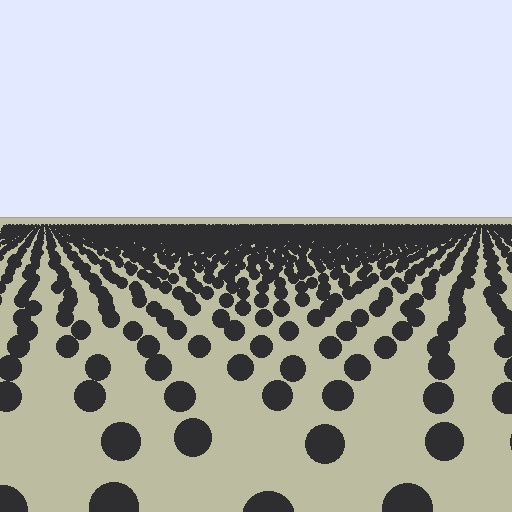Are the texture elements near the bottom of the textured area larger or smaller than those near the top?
Larger. Near the bottom, elements are closer to the viewer and appear at a bigger on-screen size.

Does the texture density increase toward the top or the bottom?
Density increases toward the top.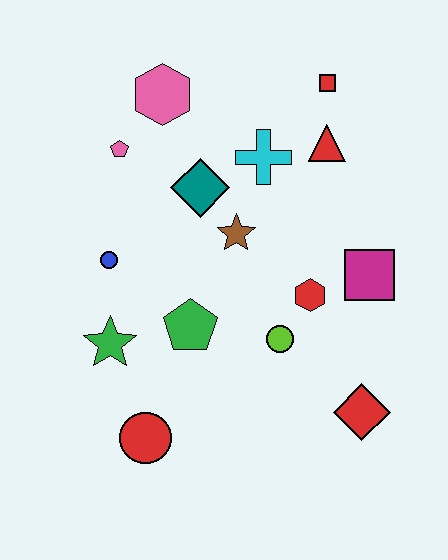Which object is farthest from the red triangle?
The red circle is farthest from the red triangle.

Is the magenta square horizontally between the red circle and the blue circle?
No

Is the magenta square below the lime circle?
No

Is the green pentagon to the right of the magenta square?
No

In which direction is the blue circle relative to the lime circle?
The blue circle is to the left of the lime circle.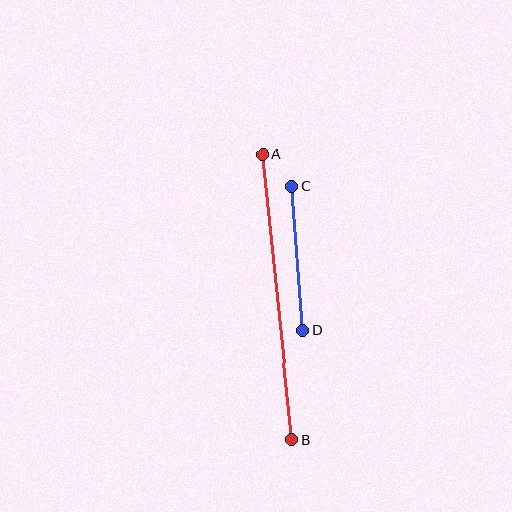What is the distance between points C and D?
The distance is approximately 144 pixels.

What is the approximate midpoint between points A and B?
The midpoint is at approximately (277, 297) pixels.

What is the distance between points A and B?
The distance is approximately 287 pixels.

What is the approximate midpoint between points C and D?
The midpoint is at approximately (297, 258) pixels.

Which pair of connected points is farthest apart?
Points A and B are farthest apart.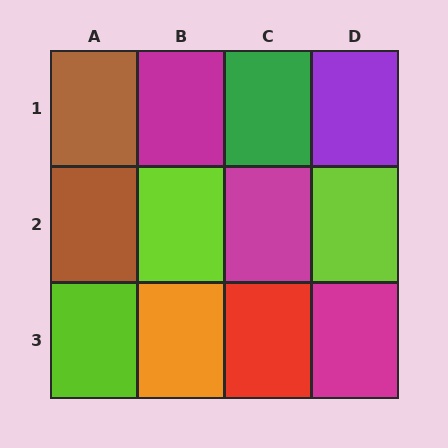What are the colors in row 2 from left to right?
Brown, lime, magenta, lime.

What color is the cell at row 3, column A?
Lime.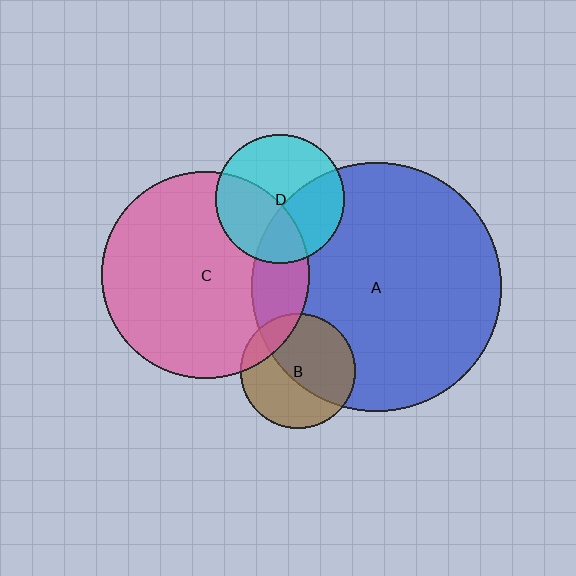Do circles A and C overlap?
Yes.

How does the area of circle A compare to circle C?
Approximately 1.4 times.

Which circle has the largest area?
Circle A (blue).